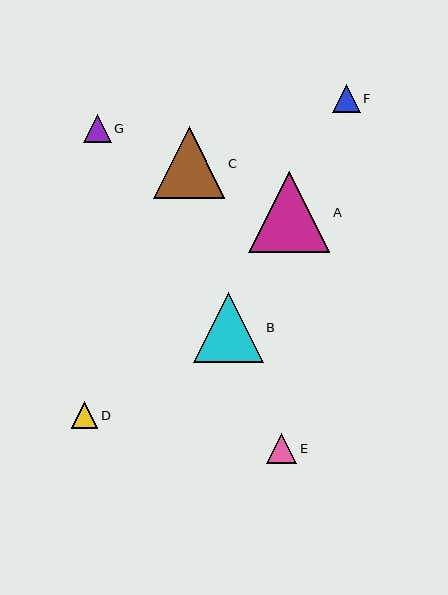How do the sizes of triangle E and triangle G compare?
Triangle E and triangle G are approximately the same size.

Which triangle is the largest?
Triangle A is the largest with a size of approximately 81 pixels.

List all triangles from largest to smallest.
From largest to smallest: A, C, B, E, F, G, D.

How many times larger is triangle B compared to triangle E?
Triangle B is approximately 2.3 times the size of triangle E.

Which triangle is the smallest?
Triangle D is the smallest with a size of approximately 27 pixels.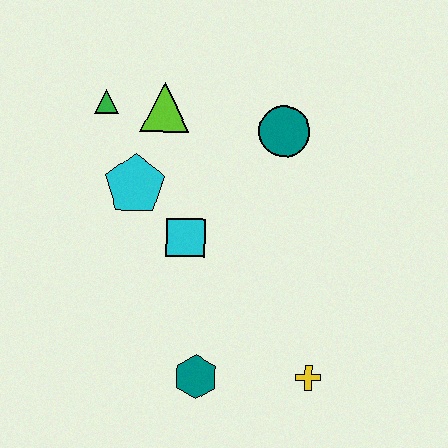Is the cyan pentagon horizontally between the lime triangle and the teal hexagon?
No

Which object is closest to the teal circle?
The lime triangle is closest to the teal circle.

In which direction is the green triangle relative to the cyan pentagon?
The green triangle is above the cyan pentagon.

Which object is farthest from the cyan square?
The yellow cross is farthest from the cyan square.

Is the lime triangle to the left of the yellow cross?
Yes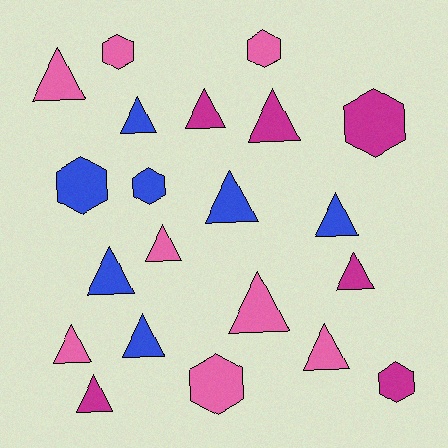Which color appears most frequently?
Pink, with 8 objects.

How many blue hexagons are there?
There are 2 blue hexagons.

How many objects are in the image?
There are 21 objects.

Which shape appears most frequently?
Triangle, with 14 objects.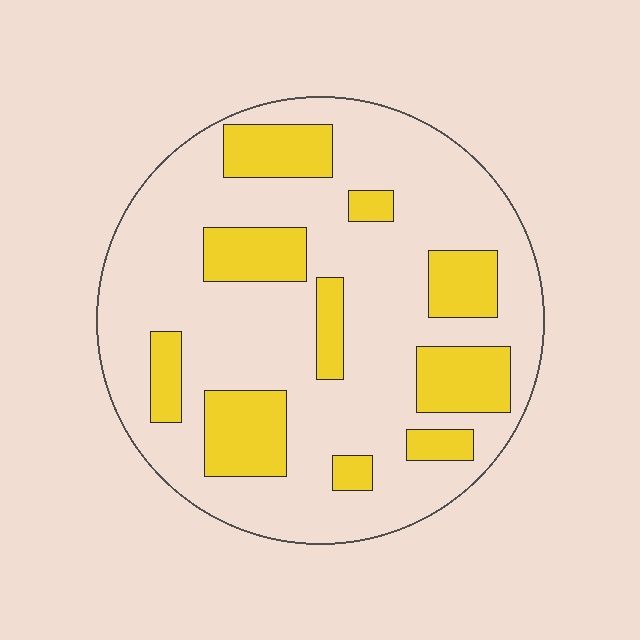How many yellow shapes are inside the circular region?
10.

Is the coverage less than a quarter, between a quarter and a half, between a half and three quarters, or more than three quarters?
Between a quarter and a half.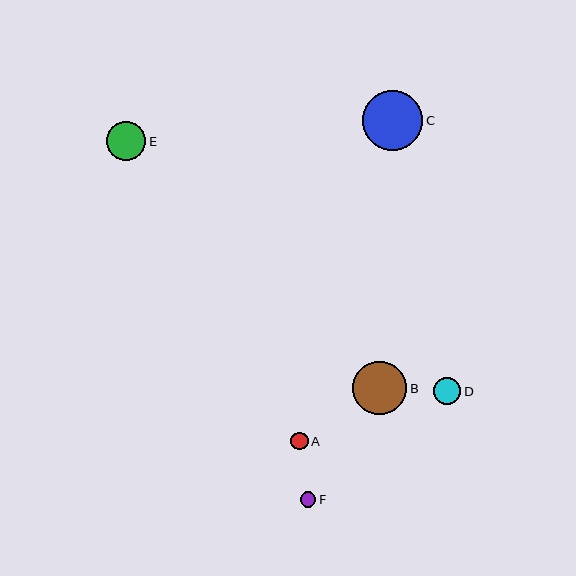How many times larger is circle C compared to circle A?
Circle C is approximately 3.5 times the size of circle A.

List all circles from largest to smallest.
From largest to smallest: C, B, E, D, A, F.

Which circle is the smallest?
Circle F is the smallest with a size of approximately 16 pixels.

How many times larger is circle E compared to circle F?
Circle E is approximately 2.5 times the size of circle F.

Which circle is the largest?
Circle C is the largest with a size of approximately 60 pixels.